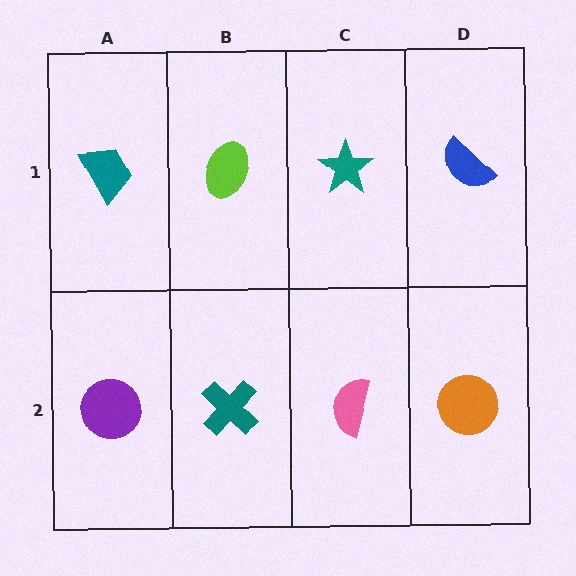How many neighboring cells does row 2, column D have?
2.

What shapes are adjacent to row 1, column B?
A teal cross (row 2, column B), a teal trapezoid (row 1, column A), a teal star (row 1, column C).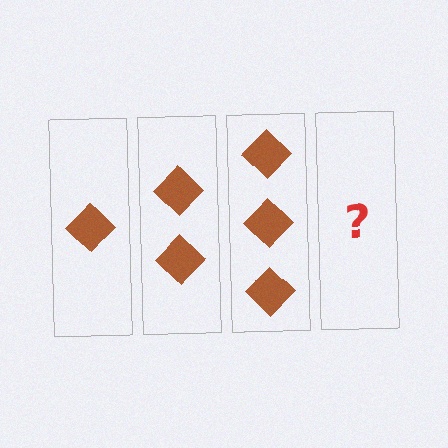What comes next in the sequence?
The next element should be 4 diamonds.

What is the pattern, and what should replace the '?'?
The pattern is that each step adds one more diamond. The '?' should be 4 diamonds.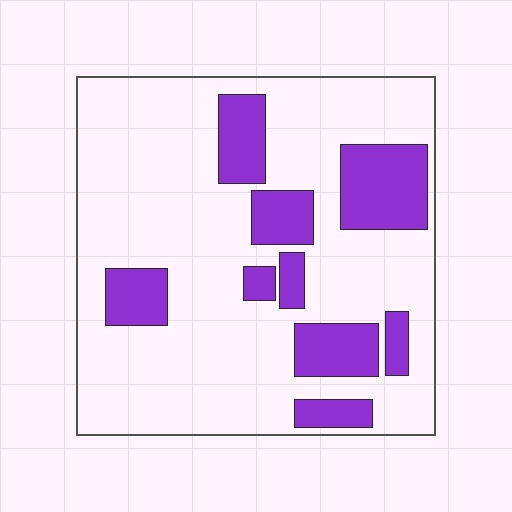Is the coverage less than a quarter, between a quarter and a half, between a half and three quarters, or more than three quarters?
Less than a quarter.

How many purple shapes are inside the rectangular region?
9.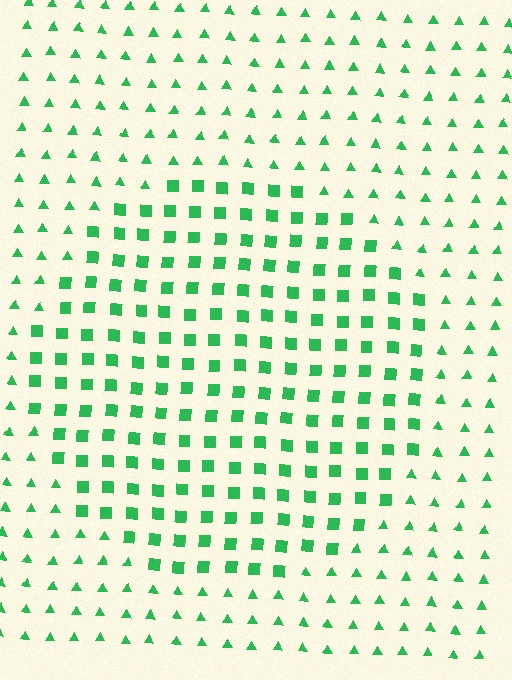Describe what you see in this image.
The image is filled with small green elements arranged in a uniform grid. A circle-shaped region contains squares, while the surrounding area contains triangles. The boundary is defined purely by the change in element shape.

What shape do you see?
I see a circle.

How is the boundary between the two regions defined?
The boundary is defined by a change in element shape: squares inside vs. triangles outside. All elements share the same color and spacing.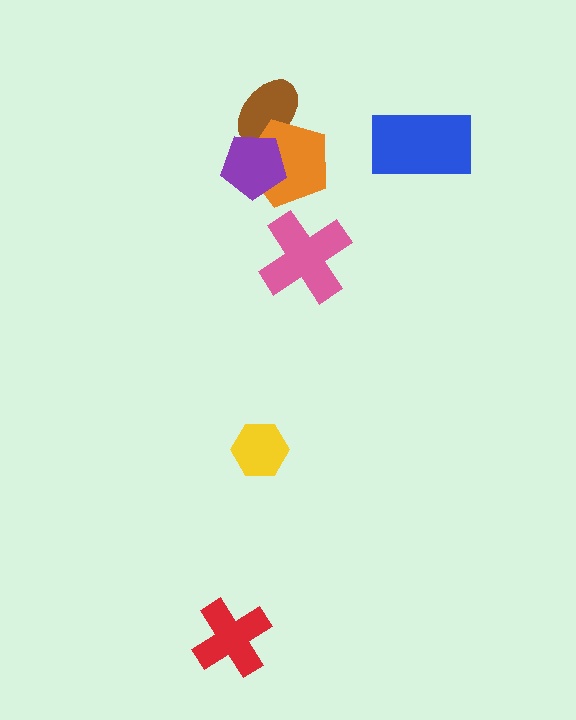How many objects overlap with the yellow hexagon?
0 objects overlap with the yellow hexagon.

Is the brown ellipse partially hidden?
Yes, it is partially covered by another shape.